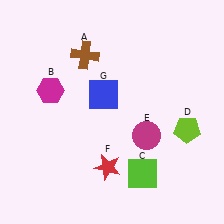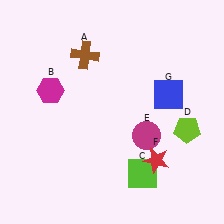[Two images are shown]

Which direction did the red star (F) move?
The red star (F) moved right.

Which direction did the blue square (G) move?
The blue square (G) moved right.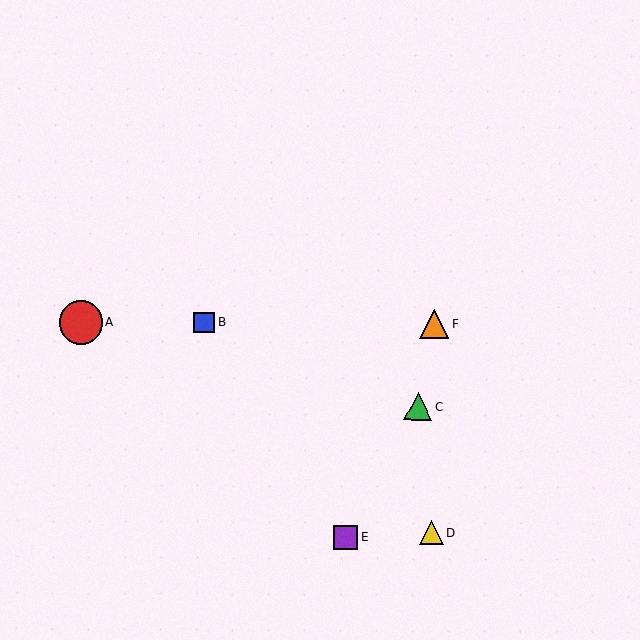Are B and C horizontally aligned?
No, B is at y≈323 and C is at y≈406.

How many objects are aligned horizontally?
3 objects (A, B, F) are aligned horizontally.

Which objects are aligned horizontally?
Objects A, B, F are aligned horizontally.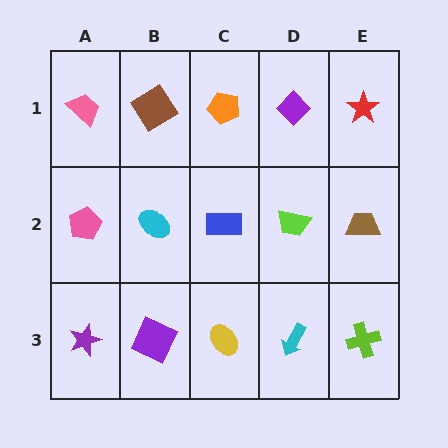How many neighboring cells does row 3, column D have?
3.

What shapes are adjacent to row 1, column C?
A blue rectangle (row 2, column C), a brown diamond (row 1, column B), a purple diamond (row 1, column D).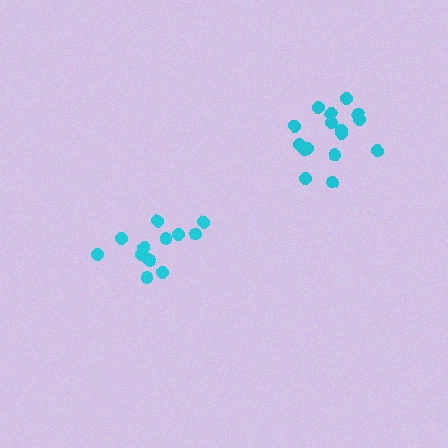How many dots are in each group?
Group 1: 16 dots, Group 2: 13 dots (29 total).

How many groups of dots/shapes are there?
There are 2 groups.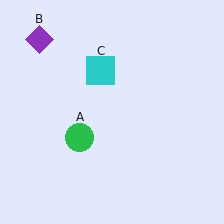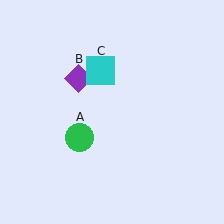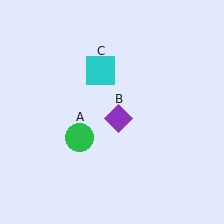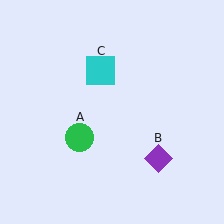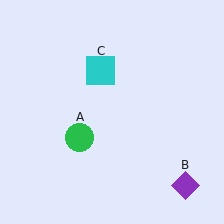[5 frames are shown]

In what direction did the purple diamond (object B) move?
The purple diamond (object B) moved down and to the right.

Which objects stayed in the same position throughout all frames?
Green circle (object A) and cyan square (object C) remained stationary.